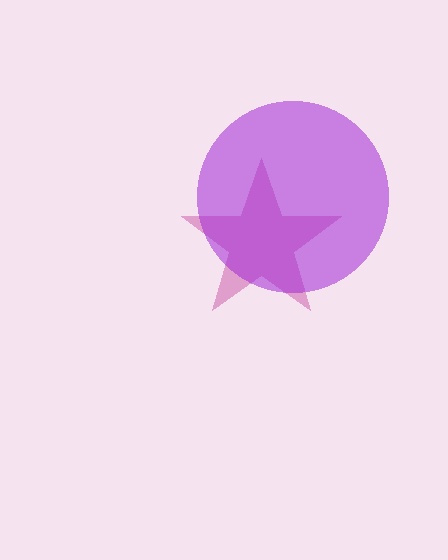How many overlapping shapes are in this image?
There are 2 overlapping shapes in the image.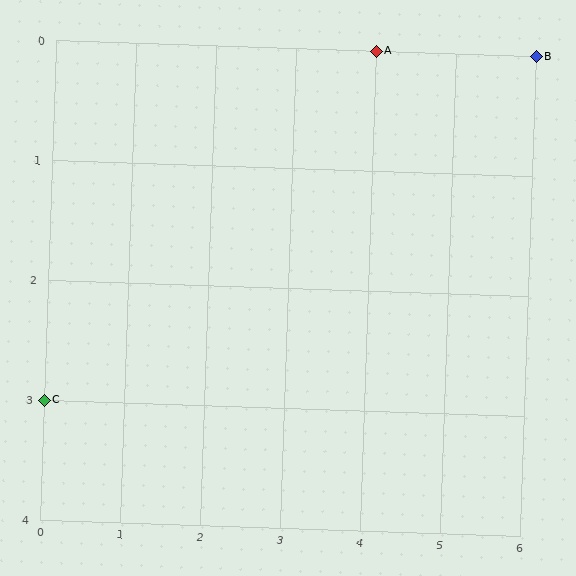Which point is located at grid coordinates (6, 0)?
Point B is at (6, 0).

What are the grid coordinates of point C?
Point C is at grid coordinates (0, 3).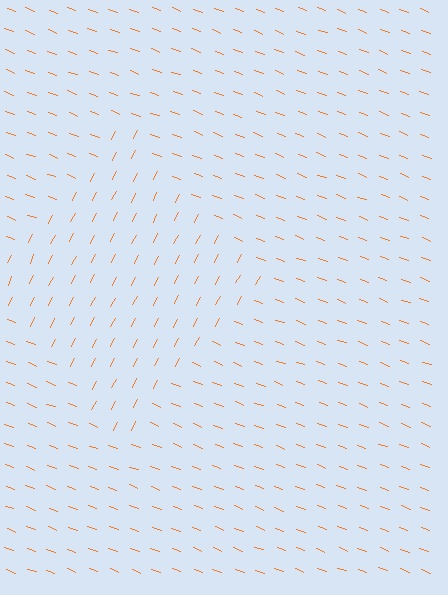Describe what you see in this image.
The image is filled with small orange line segments. A diamond region in the image has lines oriented differently from the surrounding lines, creating a visible texture boundary.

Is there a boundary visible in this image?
Yes, there is a texture boundary formed by a change in line orientation.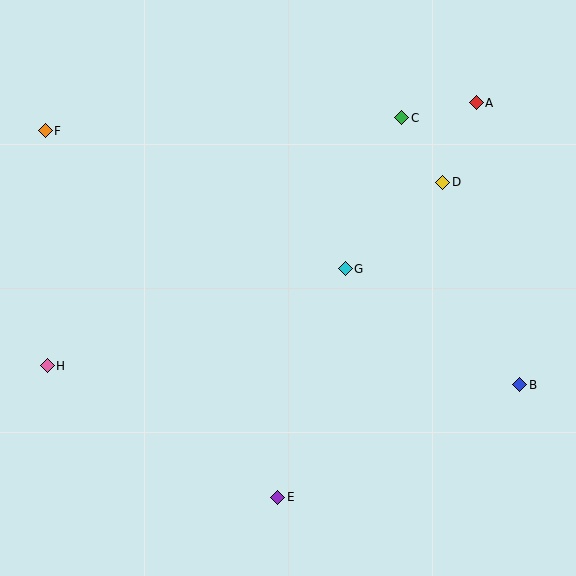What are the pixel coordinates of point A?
Point A is at (476, 103).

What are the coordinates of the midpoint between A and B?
The midpoint between A and B is at (498, 244).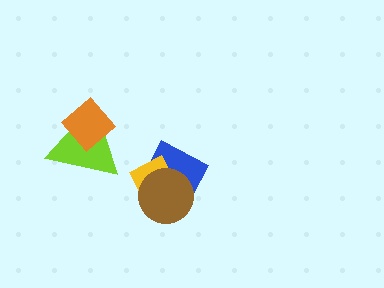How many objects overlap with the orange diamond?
1 object overlaps with the orange diamond.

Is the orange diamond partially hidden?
No, no other shape covers it.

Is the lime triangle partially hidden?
Yes, it is partially covered by another shape.